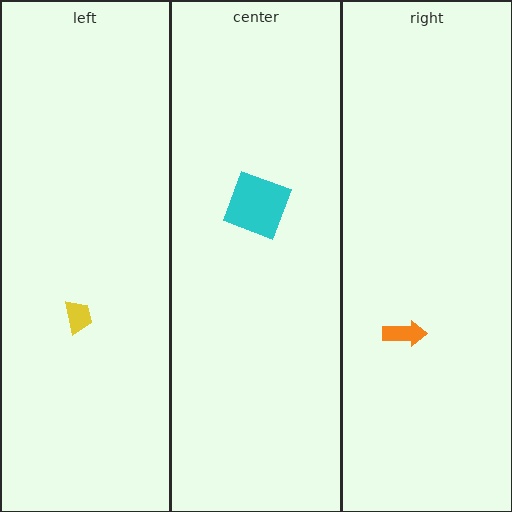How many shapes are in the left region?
1.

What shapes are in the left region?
The yellow trapezoid.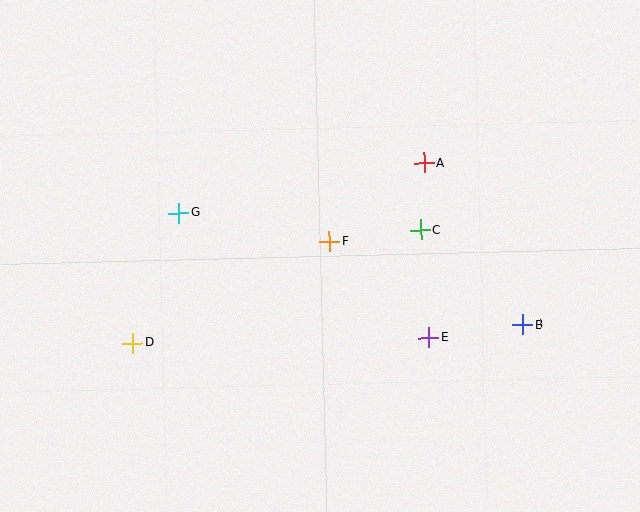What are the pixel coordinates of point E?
Point E is at (429, 337).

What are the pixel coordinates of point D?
Point D is at (133, 343).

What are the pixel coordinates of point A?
Point A is at (424, 163).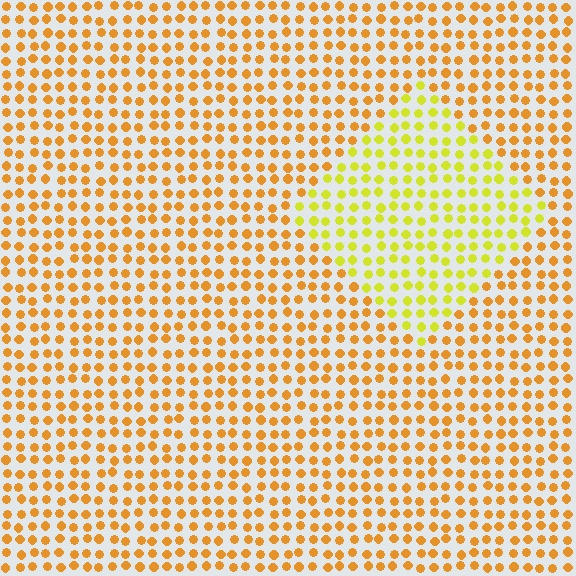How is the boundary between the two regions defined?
The boundary is defined purely by a slight shift in hue (about 33 degrees). Spacing, size, and orientation are identical on both sides.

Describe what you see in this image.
The image is filled with small orange elements in a uniform arrangement. A diamond-shaped region is visible where the elements are tinted to a slightly different hue, forming a subtle color boundary.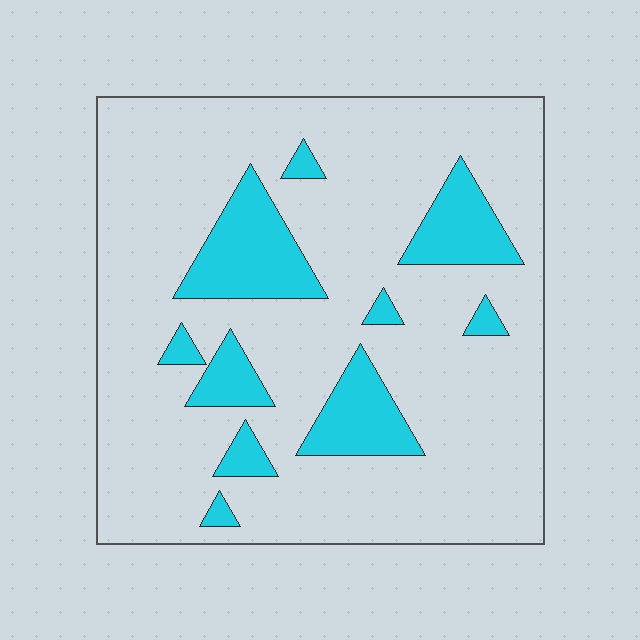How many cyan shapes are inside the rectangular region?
10.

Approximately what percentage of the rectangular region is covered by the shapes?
Approximately 20%.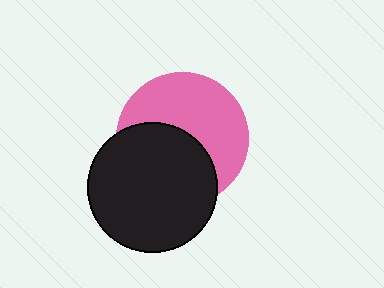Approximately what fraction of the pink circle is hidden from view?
Roughly 46% of the pink circle is hidden behind the black circle.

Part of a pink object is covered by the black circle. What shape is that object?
It is a circle.